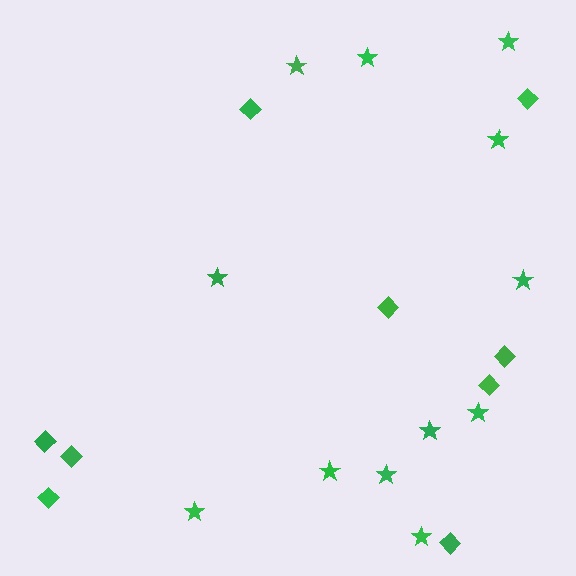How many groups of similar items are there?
There are 2 groups: one group of stars (12) and one group of diamonds (9).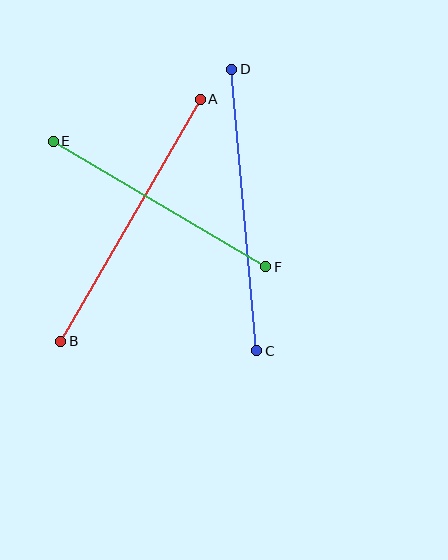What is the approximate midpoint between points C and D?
The midpoint is at approximately (244, 210) pixels.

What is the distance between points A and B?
The distance is approximately 279 pixels.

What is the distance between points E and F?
The distance is approximately 247 pixels.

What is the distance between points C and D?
The distance is approximately 283 pixels.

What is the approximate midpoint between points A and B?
The midpoint is at approximately (131, 220) pixels.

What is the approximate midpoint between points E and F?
The midpoint is at approximately (159, 204) pixels.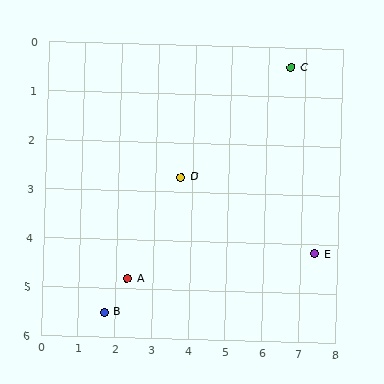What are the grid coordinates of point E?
Point E is at approximately (7.4, 4.2).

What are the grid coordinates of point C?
Point C is at approximately (6.6, 0.4).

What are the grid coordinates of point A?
Point A is at approximately (2.3, 4.8).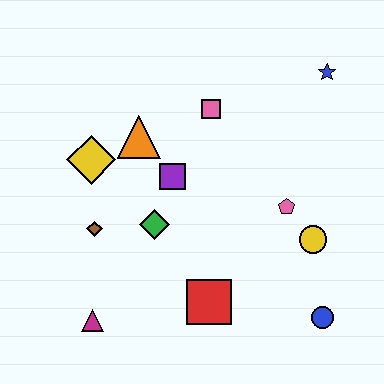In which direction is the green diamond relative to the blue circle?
The green diamond is to the left of the blue circle.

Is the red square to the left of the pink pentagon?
Yes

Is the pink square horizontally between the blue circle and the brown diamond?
Yes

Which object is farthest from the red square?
The blue star is farthest from the red square.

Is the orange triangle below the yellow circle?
No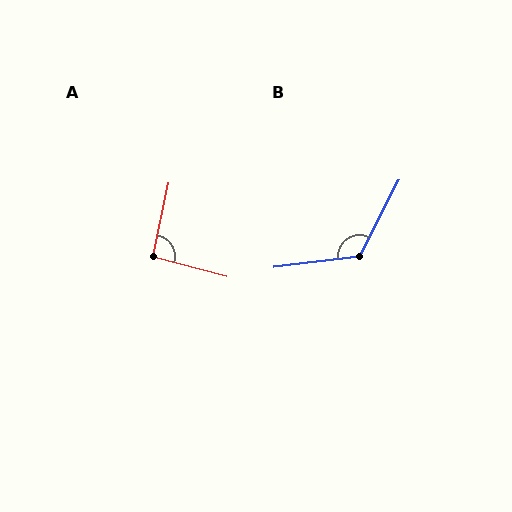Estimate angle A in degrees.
Approximately 92 degrees.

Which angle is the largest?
B, at approximately 124 degrees.